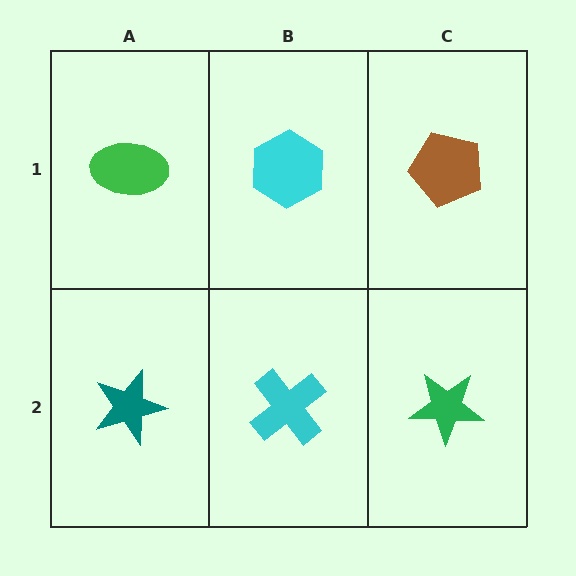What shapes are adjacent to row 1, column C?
A green star (row 2, column C), a cyan hexagon (row 1, column B).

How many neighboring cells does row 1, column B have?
3.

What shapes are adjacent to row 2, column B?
A cyan hexagon (row 1, column B), a teal star (row 2, column A), a green star (row 2, column C).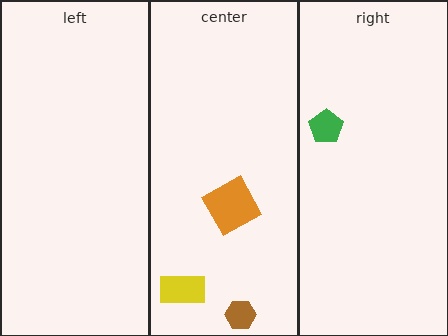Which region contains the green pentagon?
The right region.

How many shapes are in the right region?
1.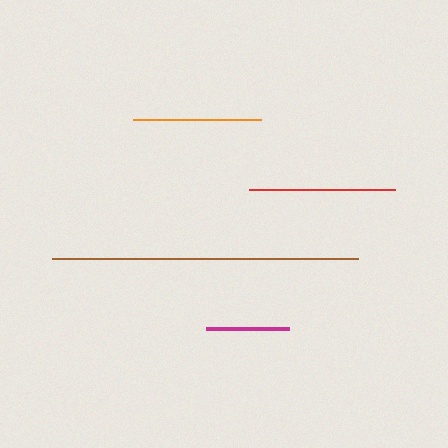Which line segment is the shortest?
The magenta line is the shortest at approximately 83 pixels.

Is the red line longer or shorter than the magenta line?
The red line is longer than the magenta line.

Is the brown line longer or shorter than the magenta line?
The brown line is longer than the magenta line.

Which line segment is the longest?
The brown line is the longest at approximately 306 pixels.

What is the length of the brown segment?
The brown segment is approximately 306 pixels long.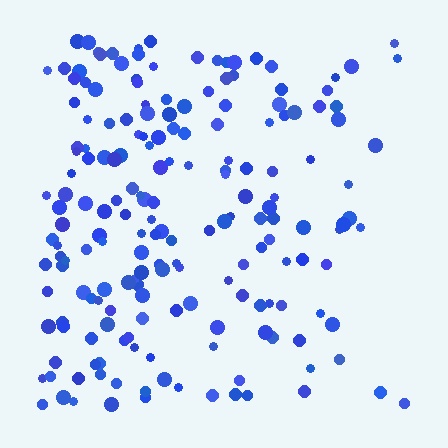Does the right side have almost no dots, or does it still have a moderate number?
Still a moderate number, just noticeably fewer than the left.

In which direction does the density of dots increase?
From right to left, with the left side densest.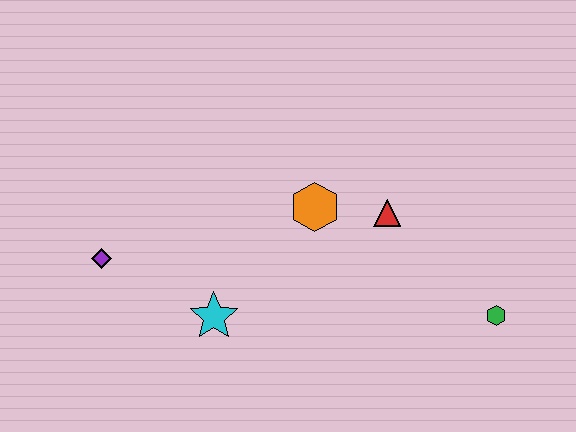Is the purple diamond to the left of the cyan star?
Yes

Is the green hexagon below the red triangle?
Yes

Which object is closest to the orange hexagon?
The red triangle is closest to the orange hexagon.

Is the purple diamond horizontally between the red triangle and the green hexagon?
No